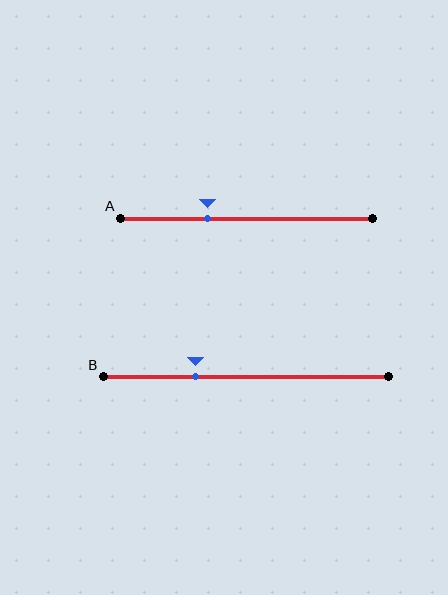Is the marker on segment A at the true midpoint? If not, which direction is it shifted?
No, the marker on segment A is shifted to the left by about 15% of the segment length.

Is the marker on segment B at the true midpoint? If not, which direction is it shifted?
No, the marker on segment B is shifted to the left by about 18% of the segment length.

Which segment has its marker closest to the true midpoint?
Segment A has its marker closest to the true midpoint.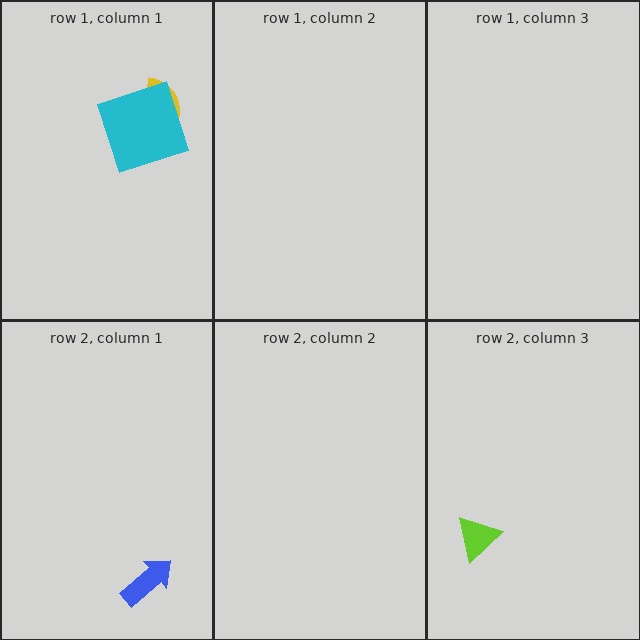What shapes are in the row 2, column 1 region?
The blue arrow.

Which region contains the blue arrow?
The row 2, column 1 region.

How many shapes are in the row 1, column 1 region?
2.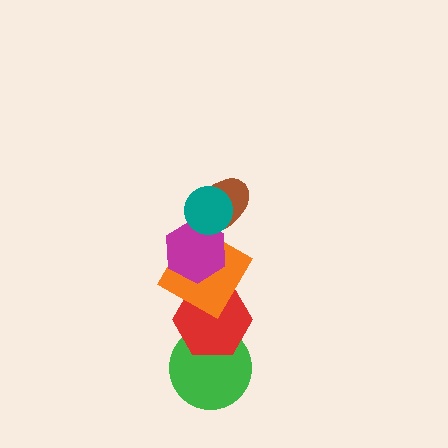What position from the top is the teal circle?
The teal circle is 1st from the top.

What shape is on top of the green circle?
The red hexagon is on top of the green circle.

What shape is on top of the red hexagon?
The orange square is on top of the red hexagon.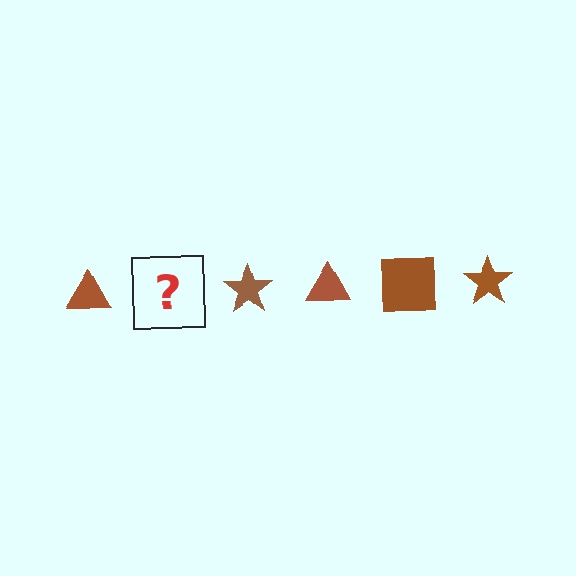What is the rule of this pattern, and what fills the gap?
The rule is that the pattern cycles through triangle, square, star shapes in brown. The gap should be filled with a brown square.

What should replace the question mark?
The question mark should be replaced with a brown square.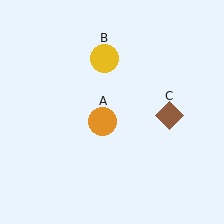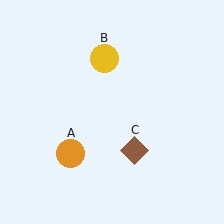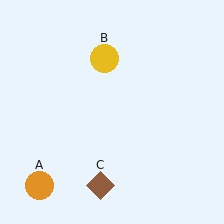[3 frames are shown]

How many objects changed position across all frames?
2 objects changed position: orange circle (object A), brown diamond (object C).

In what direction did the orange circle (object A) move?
The orange circle (object A) moved down and to the left.